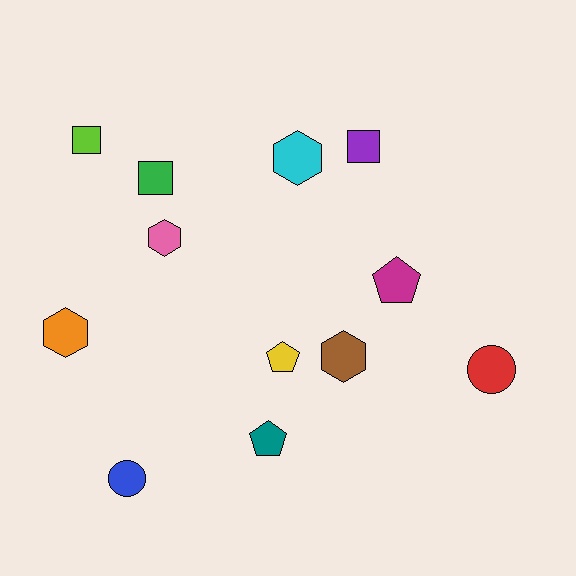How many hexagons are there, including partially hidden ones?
There are 4 hexagons.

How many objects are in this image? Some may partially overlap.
There are 12 objects.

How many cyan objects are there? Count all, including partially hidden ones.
There is 1 cyan object.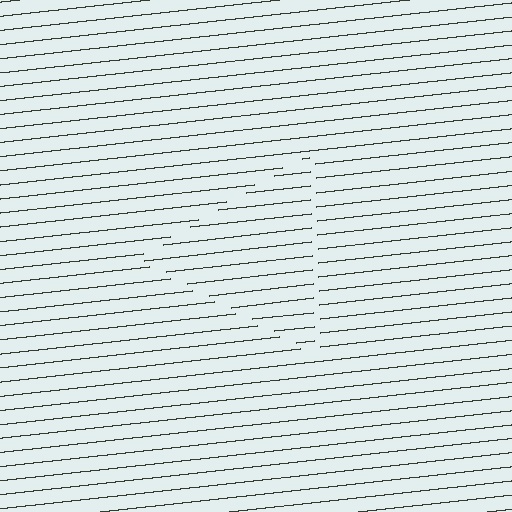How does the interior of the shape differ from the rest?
The interior of the shape contains the same grating, shifted by half a period — the contour is defined by the phase discontinuity where line-ends from the inner and outer gratings abut.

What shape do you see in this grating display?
An illusory triangle. The interior of the shape contains the same grating, shifted by half a period — the contour is defined by the phase discontinuity where line-ends from the inner and outer gratings abut.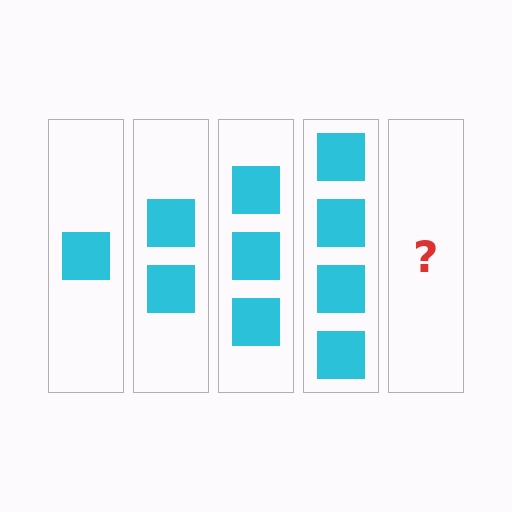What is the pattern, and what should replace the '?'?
The pattern is that each step adds one more square. The '?' should be 5 squares.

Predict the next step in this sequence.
The next step is 5 squares.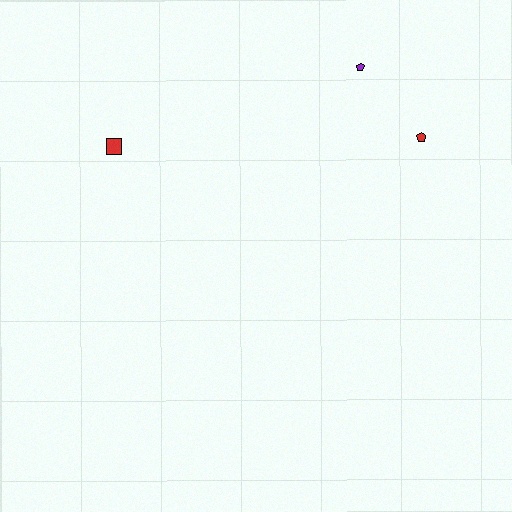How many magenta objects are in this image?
There are no magenta objects.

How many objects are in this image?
There are 3 objects.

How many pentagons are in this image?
There are 2 pentagons.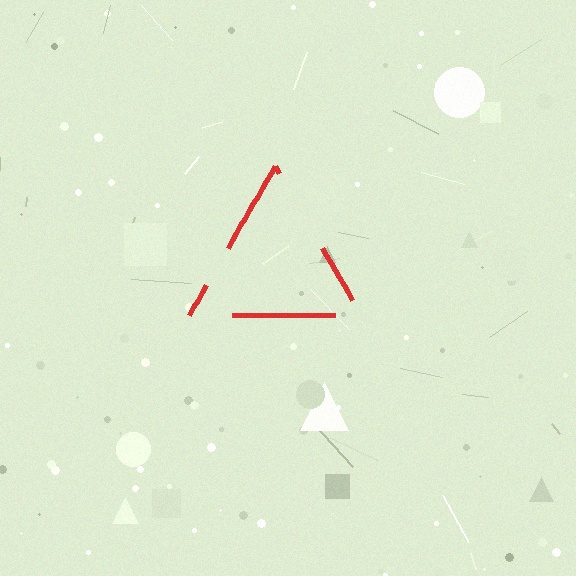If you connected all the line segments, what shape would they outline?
They would outline a triangle.